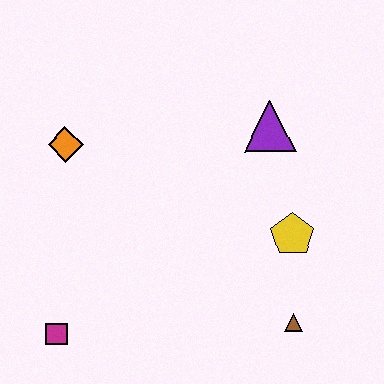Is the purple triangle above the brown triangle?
Yes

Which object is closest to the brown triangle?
The yellow pentagon is closest to the brown triangle.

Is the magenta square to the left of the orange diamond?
Yes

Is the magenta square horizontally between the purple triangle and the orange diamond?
No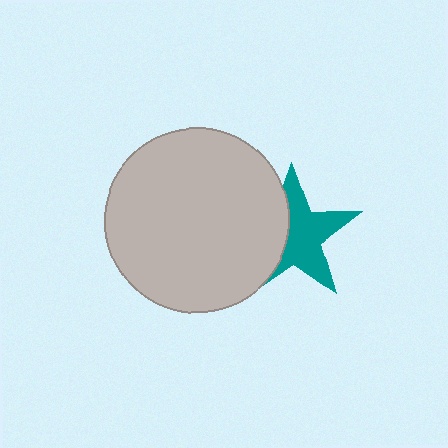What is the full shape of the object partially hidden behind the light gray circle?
The partially hidden object is a teal star.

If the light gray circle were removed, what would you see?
You would see the complete teal star.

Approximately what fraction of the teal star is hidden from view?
Roughly 39% of the teal star is hidden behind the light gray circle.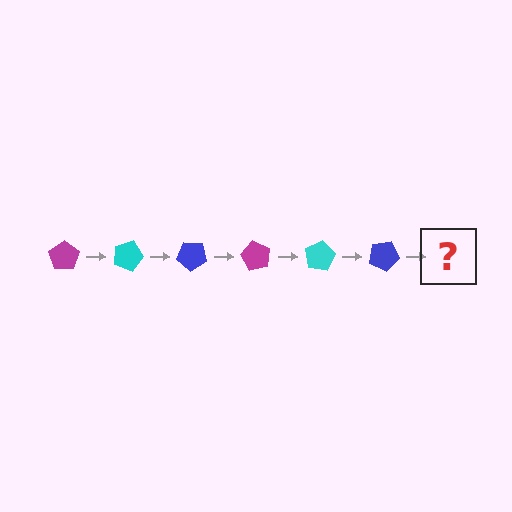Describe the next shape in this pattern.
It should be a magenta pentagon, rotated 120 degrees from the start.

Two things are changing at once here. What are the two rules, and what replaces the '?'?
The two rules are that it rotates 20 degrees each step and the color cycles through magenta, cyan, and blue. The '?' should be a magenta pentagon, rotated 120 degrees from the start.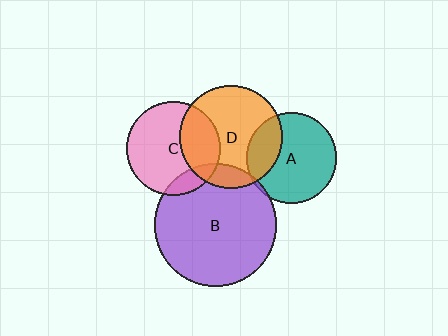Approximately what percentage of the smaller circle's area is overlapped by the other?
Approximately 25%.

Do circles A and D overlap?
Yes.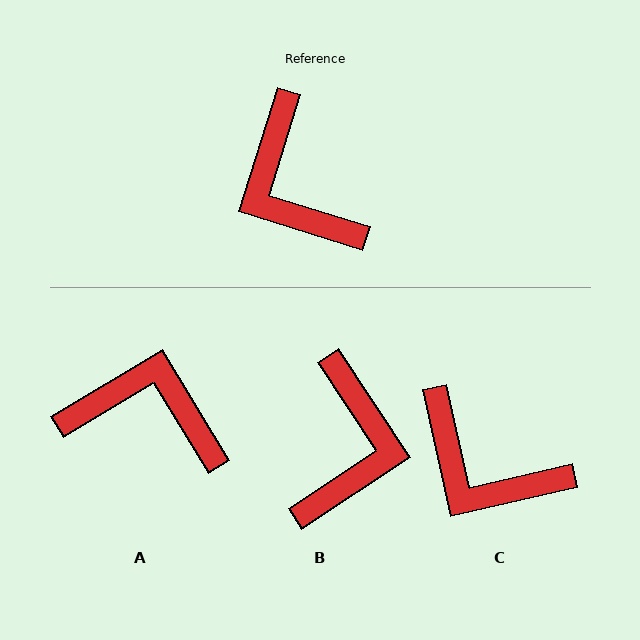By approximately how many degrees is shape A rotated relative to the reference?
Approximately 132 degrees clockwise.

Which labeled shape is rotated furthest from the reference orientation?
B, about 141 degrees away.